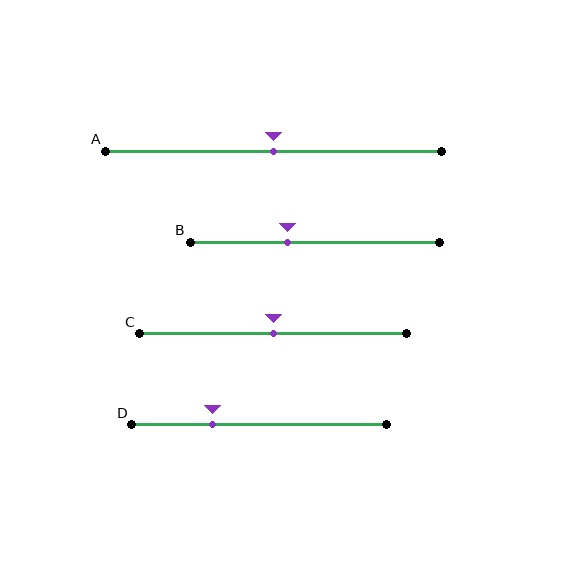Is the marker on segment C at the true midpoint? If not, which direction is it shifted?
Yes, the marker on segment C is at the true midpoint.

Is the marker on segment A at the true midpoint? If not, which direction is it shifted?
Yes, the marker on segment A is at the true midpoint.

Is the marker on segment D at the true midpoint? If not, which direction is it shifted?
No, the marker on segment D is shifted to the left by about 18% of the segment length.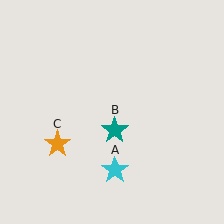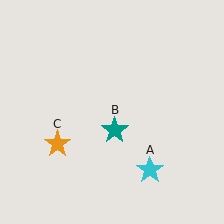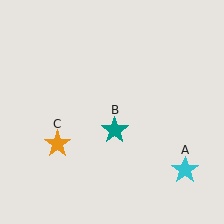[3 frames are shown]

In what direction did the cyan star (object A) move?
The cyan star (object A) moved right.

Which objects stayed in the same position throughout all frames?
Teal star (object B) and orange star (object C) remained stationary.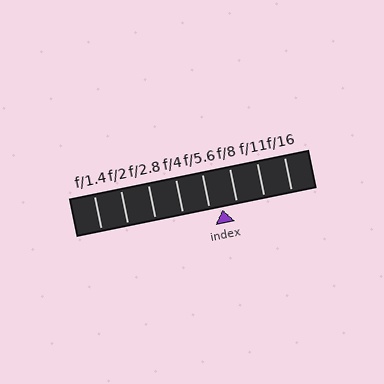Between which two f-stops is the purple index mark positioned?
The index mark is between f/5.6 and f/8.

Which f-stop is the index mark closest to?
The index mark is closest to f/5.6.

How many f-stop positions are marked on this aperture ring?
There are 8 f-stop positions marked.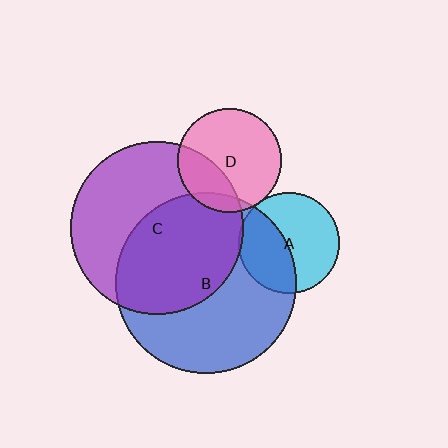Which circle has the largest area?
Circle B (blue).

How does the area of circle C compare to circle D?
Approximately 2.8 times.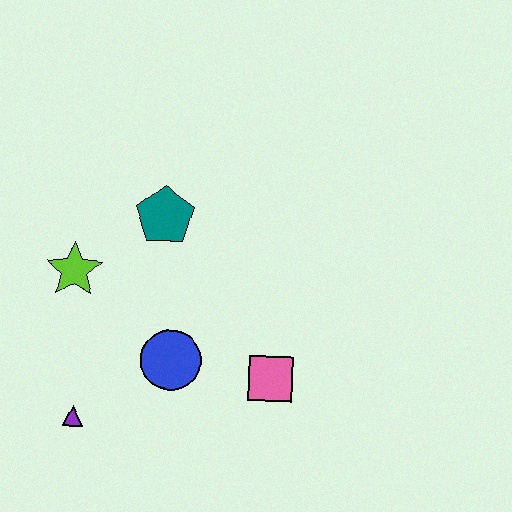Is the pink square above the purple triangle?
Yes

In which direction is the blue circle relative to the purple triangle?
The blue circle is to the right of the purple triangle.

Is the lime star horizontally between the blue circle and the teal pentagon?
No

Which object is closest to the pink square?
The blue circle is closest to the pink square.